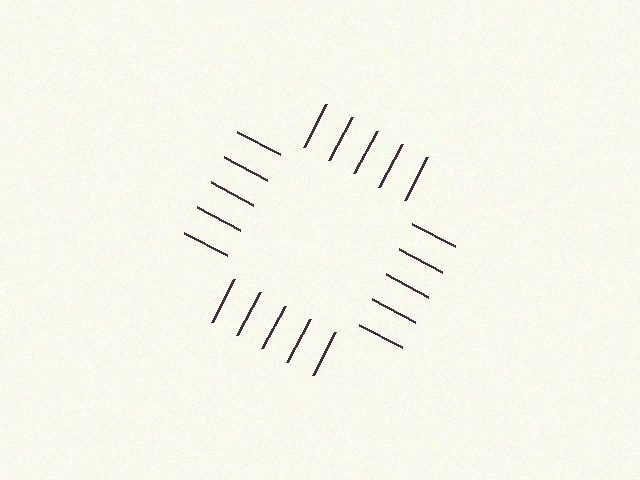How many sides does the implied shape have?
4 sides — the line-ends trace a square.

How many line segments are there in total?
20 — 5 along each of the 4 edges.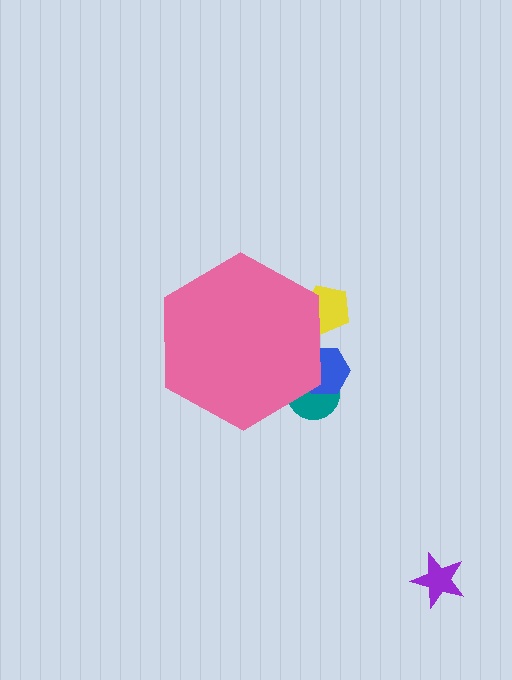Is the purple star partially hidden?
No, the purple star is fully visible.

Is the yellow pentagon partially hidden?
Yes, the yellow pentagon is partially hidden behind the pink hexagon.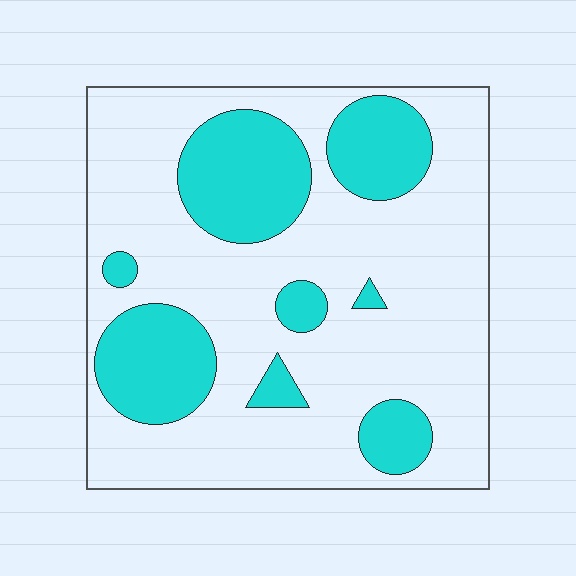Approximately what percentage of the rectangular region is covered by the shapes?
Approximately 30%.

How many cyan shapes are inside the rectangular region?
8.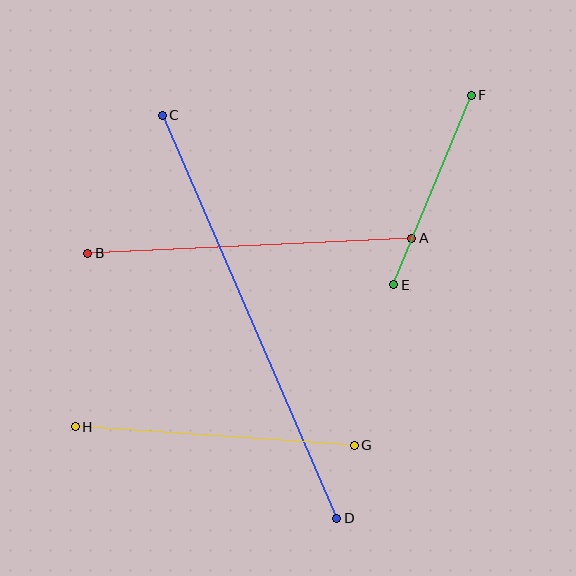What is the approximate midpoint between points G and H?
The midpoint is at approximately (215, 436) pixels.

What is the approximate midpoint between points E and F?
The midpoint is at approximately (433, 190) pixels.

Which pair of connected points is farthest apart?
Points C and D are farthest apart.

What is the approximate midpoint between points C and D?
The midpoint is at approximately (250, 317) pixels.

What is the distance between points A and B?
The distance is approximately 324 pixels.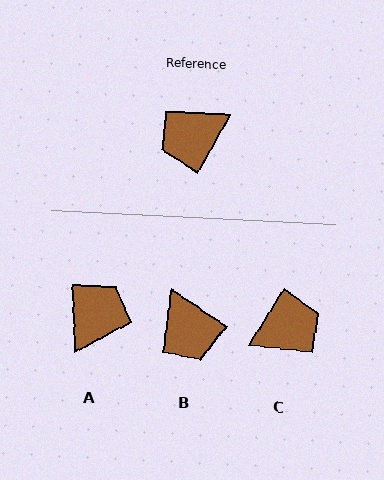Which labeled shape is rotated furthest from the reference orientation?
C, about 176 degrees away.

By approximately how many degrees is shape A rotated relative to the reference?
Approximately 150 degrees clockwise.